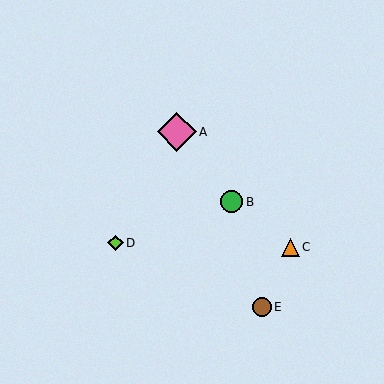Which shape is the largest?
The pink diamond (labeled A) is the largest.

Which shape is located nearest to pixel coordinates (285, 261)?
The orange triangle (labeled C) at (291, 247) is nearest to that location.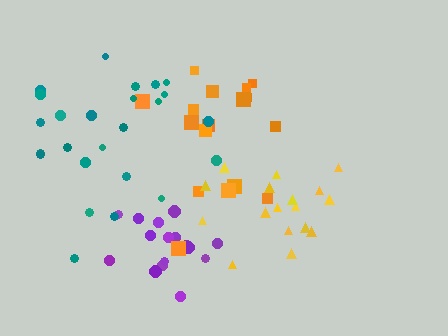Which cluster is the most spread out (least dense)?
Orange.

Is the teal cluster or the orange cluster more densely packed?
Teal.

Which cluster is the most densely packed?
Purple.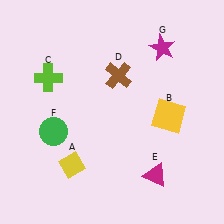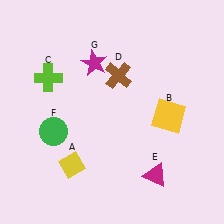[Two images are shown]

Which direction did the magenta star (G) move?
The magenta star (G) moved left.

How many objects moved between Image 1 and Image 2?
1 object moved between the two images.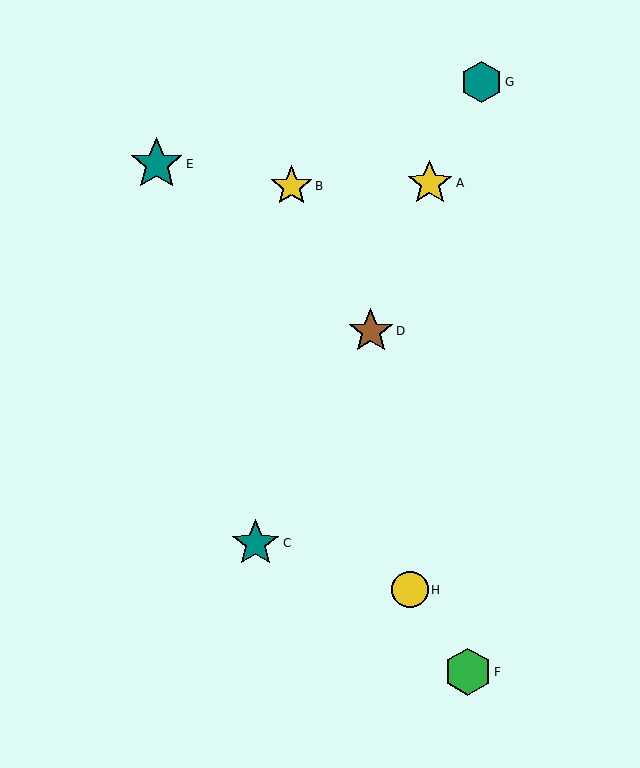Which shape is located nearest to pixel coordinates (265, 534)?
The teal star (labeled C) at (255, 543) is nearest to that location.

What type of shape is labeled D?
Shape D is a brown star.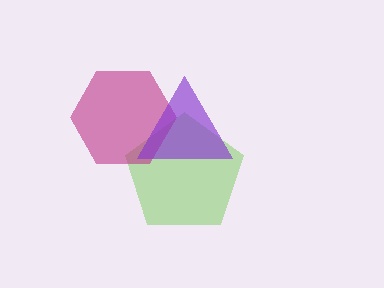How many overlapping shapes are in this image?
There are 3 overlapping shapes in the image.